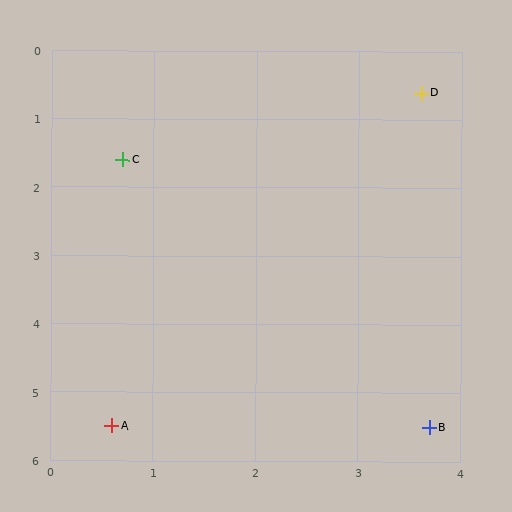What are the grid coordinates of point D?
Point D is at approximately (3.6, 0.6).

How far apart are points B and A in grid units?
Points B and A are about 3.1 grid units apart.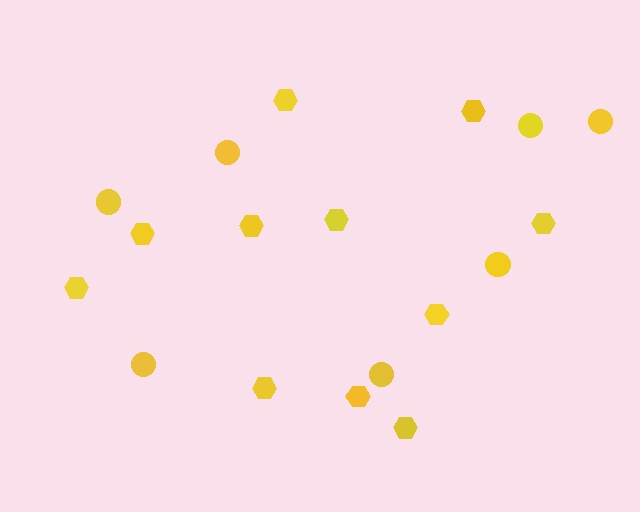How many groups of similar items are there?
There are 2 groups: one group of hexagons (11) and one group of circles (7).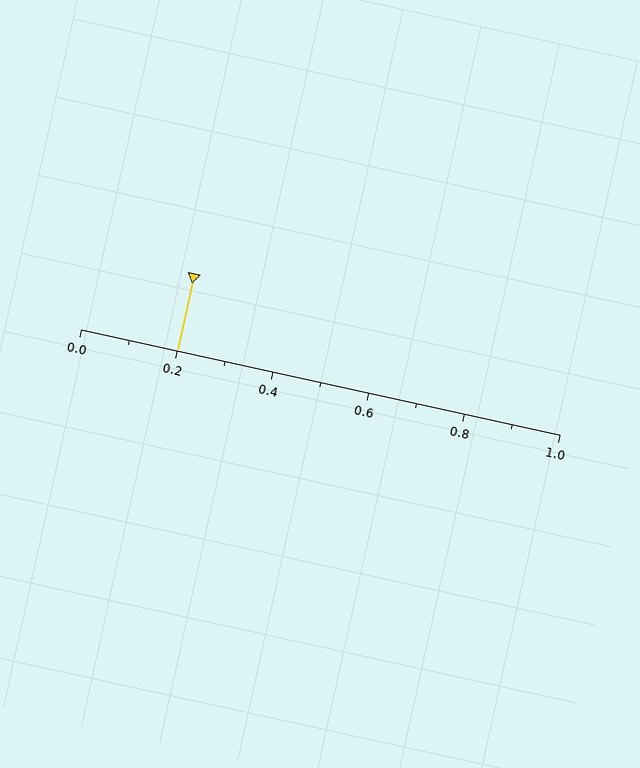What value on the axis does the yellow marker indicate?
The marker indicates approximately 0.2.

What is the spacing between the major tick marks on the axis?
The major ticks are spaced 0.2 apart.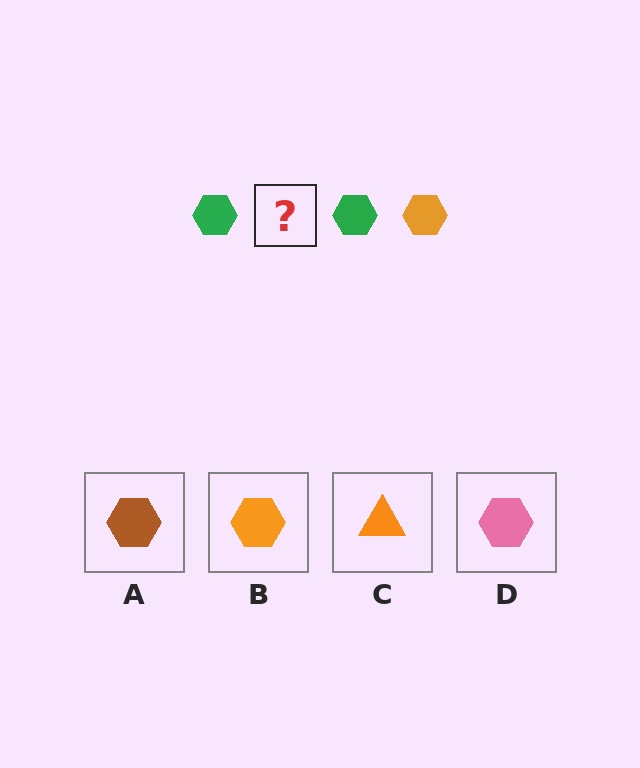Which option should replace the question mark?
Option B.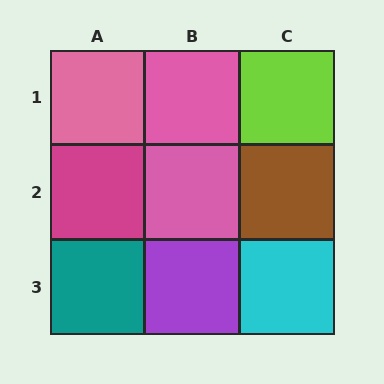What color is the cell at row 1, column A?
Pink.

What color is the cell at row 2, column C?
Brown.